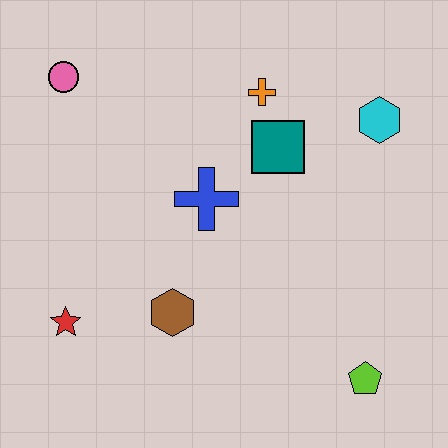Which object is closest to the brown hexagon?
The red star is closest to the brown hexagon.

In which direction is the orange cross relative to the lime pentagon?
The orange cross is above the lime pentagon.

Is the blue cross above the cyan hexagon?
No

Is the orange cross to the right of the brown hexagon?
Yes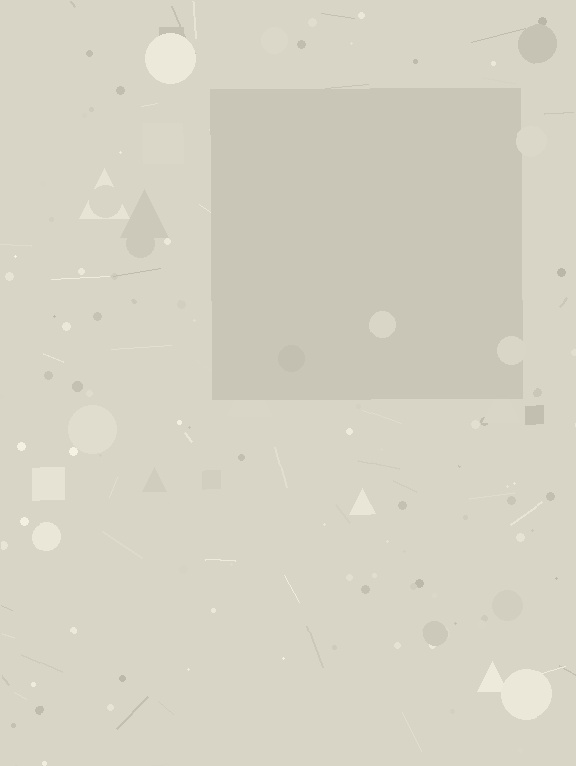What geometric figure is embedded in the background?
A square is embedded in the background.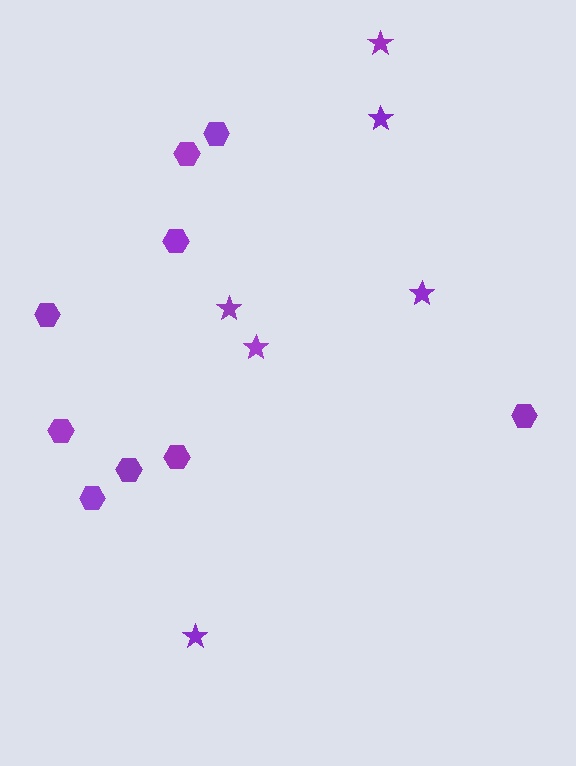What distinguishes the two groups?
There are 2 groups: one group of stars (6) and one group of hexagons (9).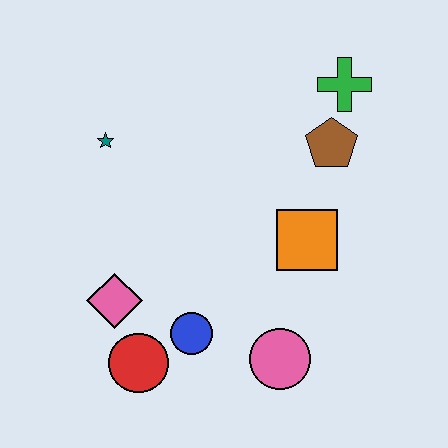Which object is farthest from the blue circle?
The green cross is farthest from the blue circle.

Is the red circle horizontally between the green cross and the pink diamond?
Yes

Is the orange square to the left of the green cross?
Yes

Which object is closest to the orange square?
The brown pentagon is closest to the orange square.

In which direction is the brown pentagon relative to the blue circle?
The brown pentagon is above the blue circle.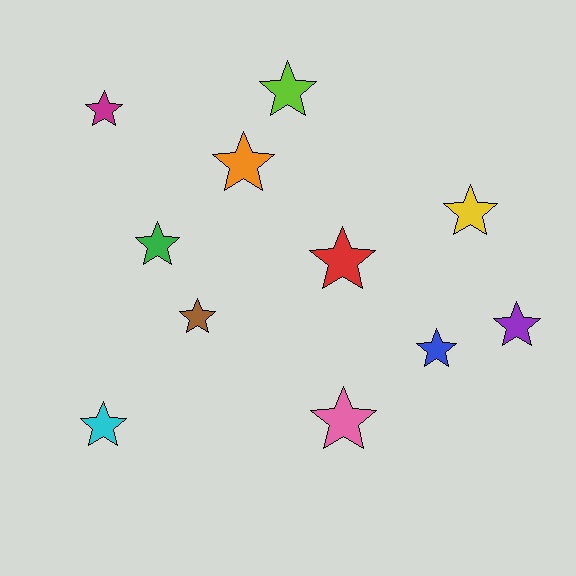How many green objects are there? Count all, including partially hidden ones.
There is 1 green object.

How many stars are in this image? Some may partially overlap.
There are 11 stars.